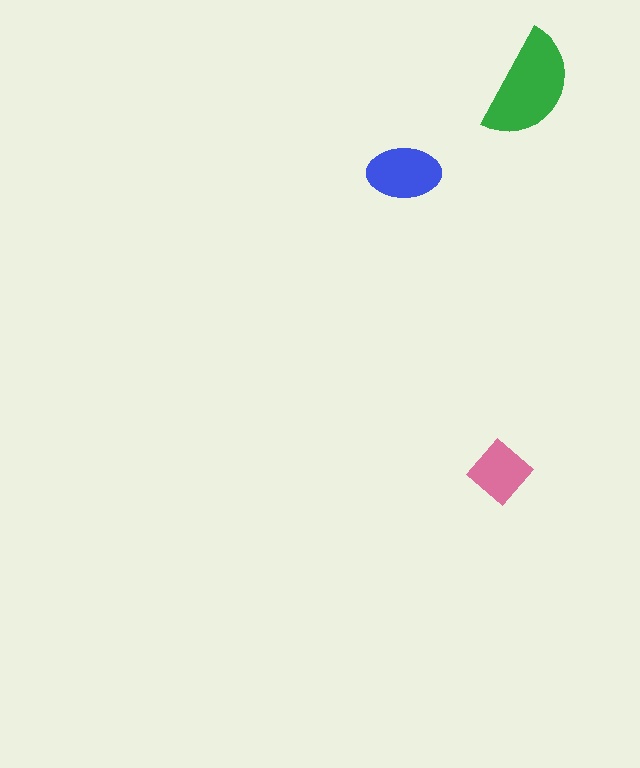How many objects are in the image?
There are 3 objects in the image.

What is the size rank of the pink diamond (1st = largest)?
3rd.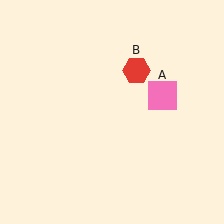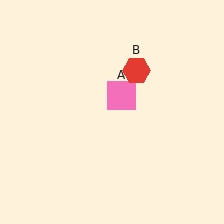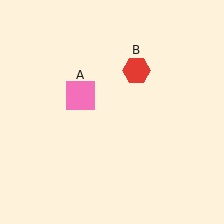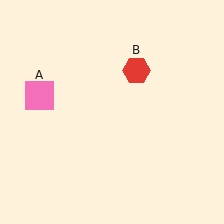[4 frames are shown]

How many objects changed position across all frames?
1 object changed position: pink square (object A).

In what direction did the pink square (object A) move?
The pink square (object A) moved left.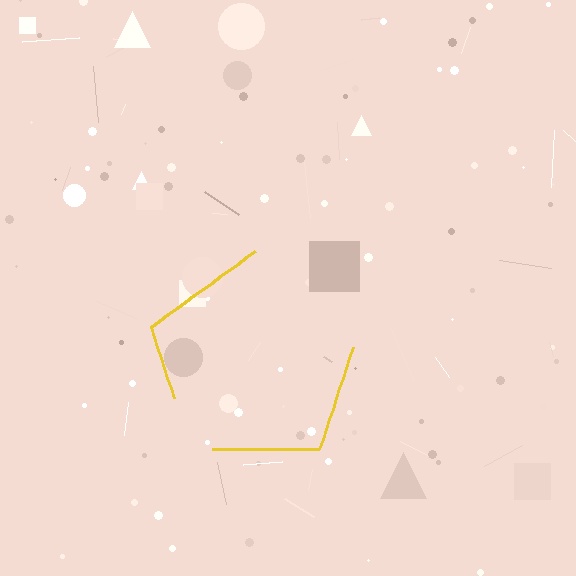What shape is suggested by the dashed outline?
The dashed outline suggests a pentagon.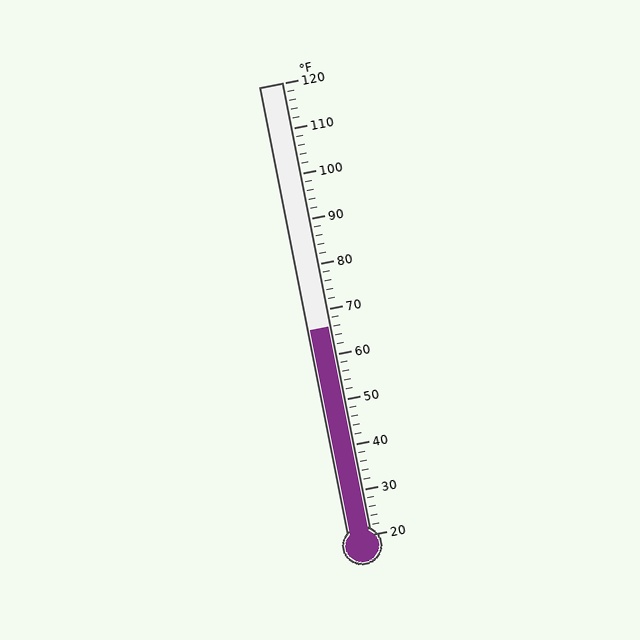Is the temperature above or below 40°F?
The temperature is above 40°F.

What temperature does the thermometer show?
The thermometer shows approximately 66°F.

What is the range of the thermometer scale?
The thermometer scale ranges from 20°F to 120°F.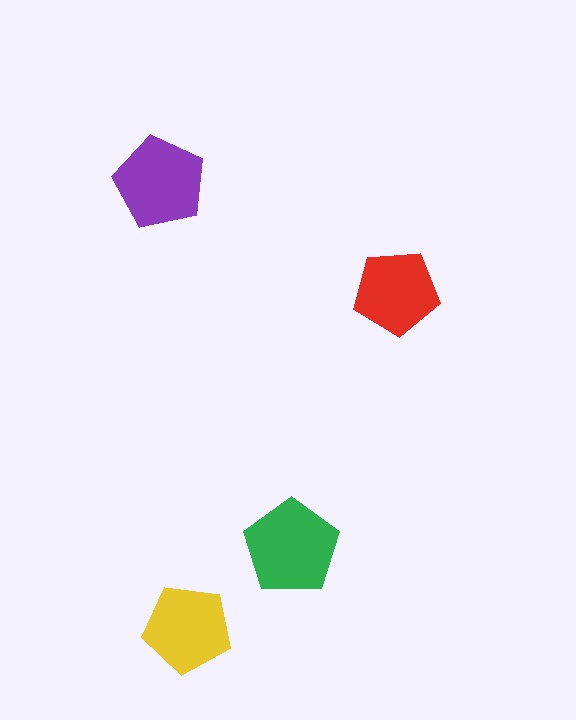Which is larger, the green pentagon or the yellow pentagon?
The green one.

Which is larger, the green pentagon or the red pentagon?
The green one.